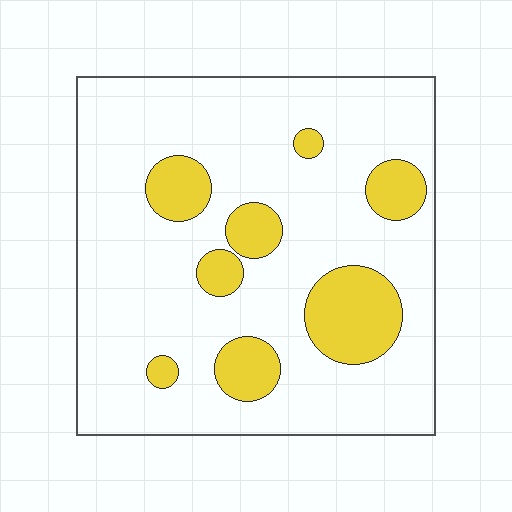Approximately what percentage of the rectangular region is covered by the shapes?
Approximately 20%.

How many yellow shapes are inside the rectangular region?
8.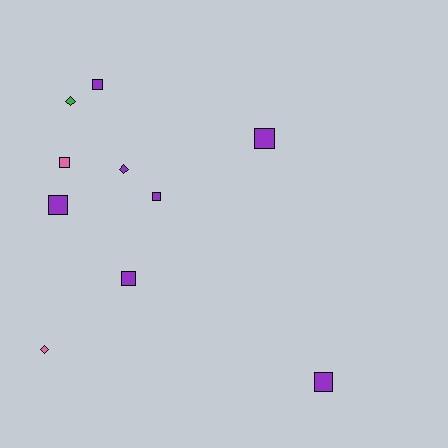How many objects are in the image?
There are 10 objects.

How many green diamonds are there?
There is 1 green diamond.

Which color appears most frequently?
Purple, with 7 objects.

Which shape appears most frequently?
Square, with 7 objects.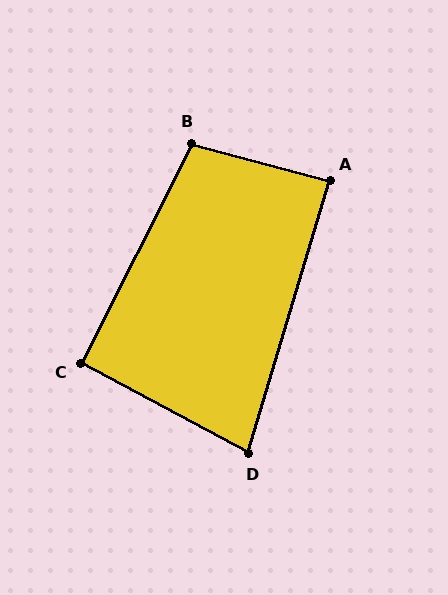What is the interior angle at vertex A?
Approximately 88 degrees (approximately right).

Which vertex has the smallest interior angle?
D, at approximately 79 degrees.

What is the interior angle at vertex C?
Approximately 92 degrees (approximately right).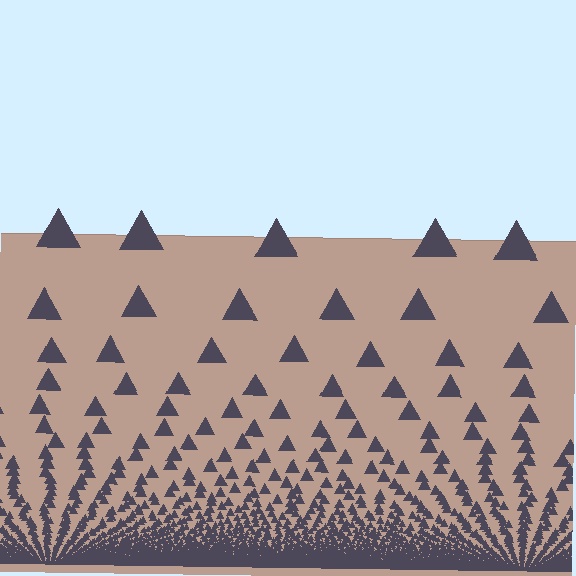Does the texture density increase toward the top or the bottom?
Density increases toward the bottom.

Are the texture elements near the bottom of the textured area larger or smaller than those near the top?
Smaller. The gradient is inverted — elements near the bottom are smaller and denser.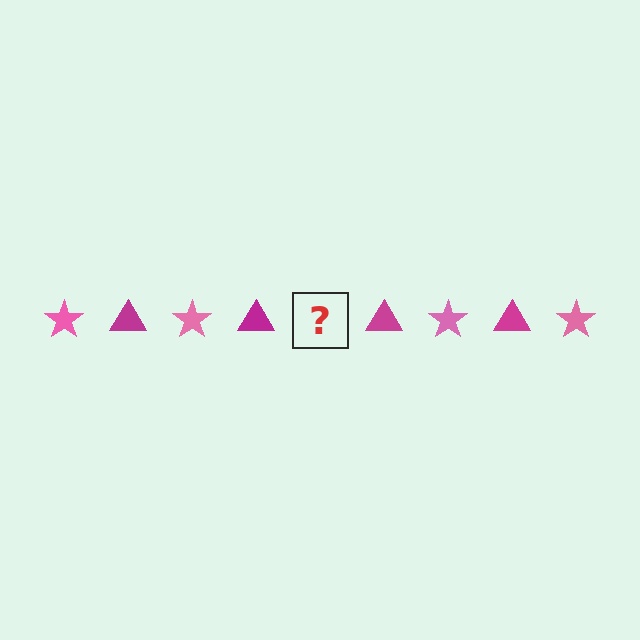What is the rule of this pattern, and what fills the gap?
The rule is that the pattern alternates between pink star and magenta triangle. The gap should be filled with a pink star.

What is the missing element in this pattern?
The missing element is a pink star.